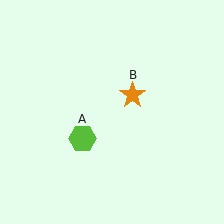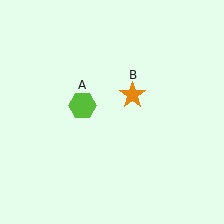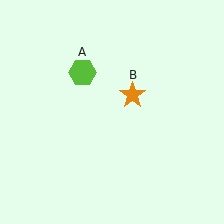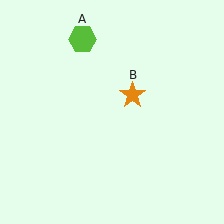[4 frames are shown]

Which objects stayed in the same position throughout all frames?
Orange star (object B) remained stationary.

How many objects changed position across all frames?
1 object changed position: lime hexagon (object A).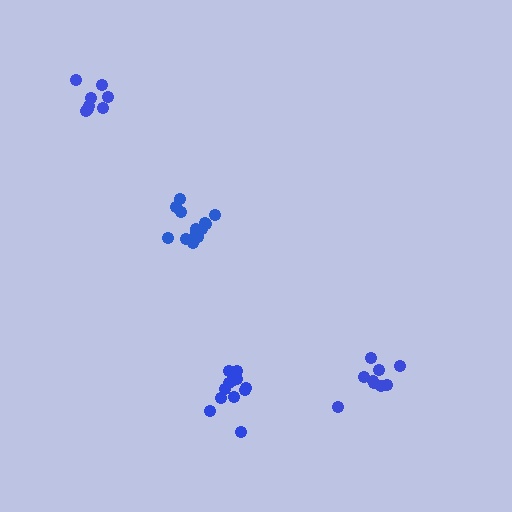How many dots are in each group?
Group 1: 12 dots, Group 2: 9 dots, Group 3: 8 dots, Group 4: 13 dots (42 total).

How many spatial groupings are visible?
There are 4 spatial groupings.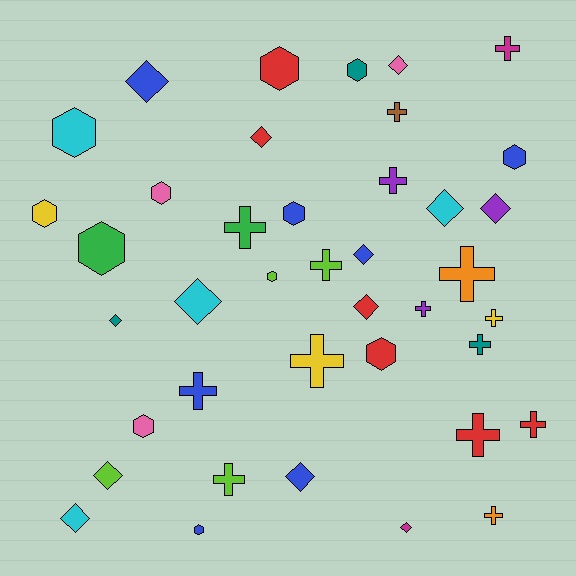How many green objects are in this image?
There are 2 green objects.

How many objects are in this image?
There are 40 objects.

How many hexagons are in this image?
There are 12 hexagons.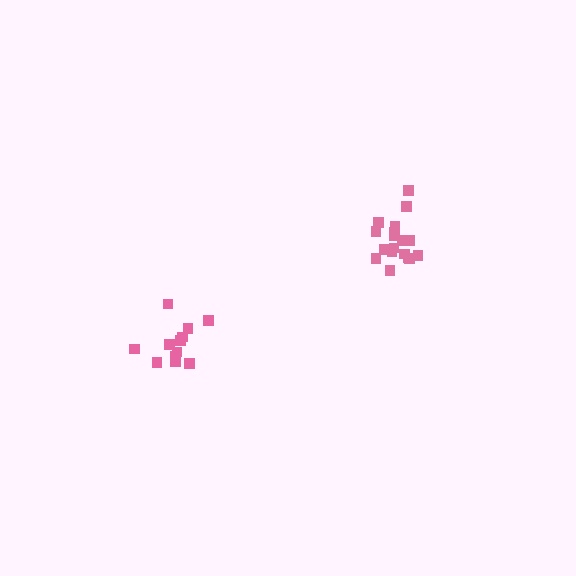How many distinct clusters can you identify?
There are 2 distinct clusters.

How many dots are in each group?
Group 1: 12 dots, Group 2: 18 dots (30 total).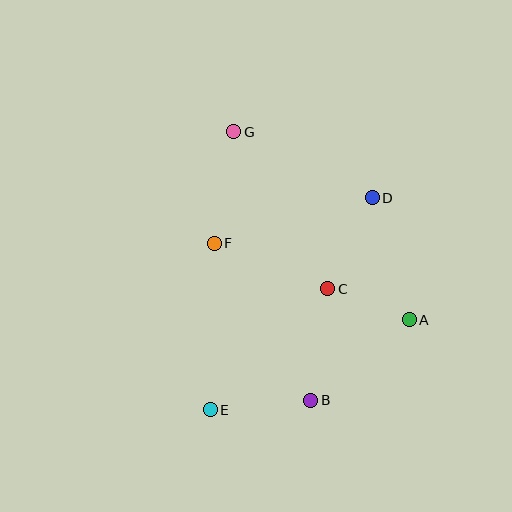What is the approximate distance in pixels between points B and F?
The distance between B and F is approximately 184 pixels.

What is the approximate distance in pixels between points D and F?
The distance between D and F is approximately 165 pixels.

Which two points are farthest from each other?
Points B and G are farthest from each other.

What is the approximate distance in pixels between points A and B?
The distance between A and B is approximately 127 pixels.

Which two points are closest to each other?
Points A and C are closest to each other.